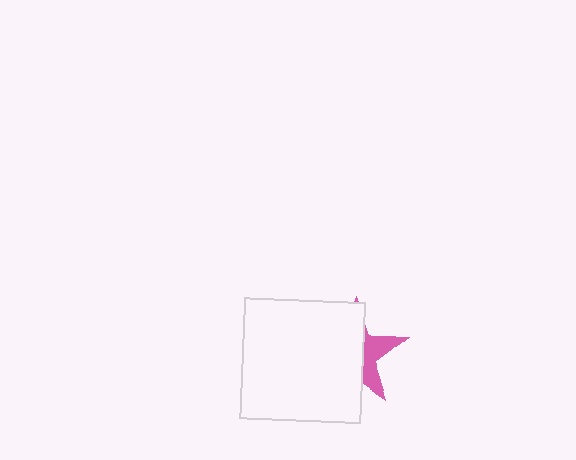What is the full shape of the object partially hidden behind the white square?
The partially hidden object is a pink star.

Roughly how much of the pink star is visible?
A small part of it is visible (roughly 32%).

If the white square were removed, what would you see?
You would see the complete pink star.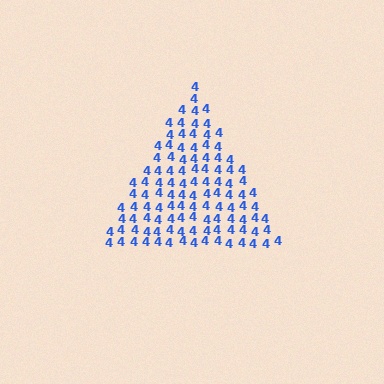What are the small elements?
The small elements are digit 4's.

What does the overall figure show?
The overall figure shows a triangle.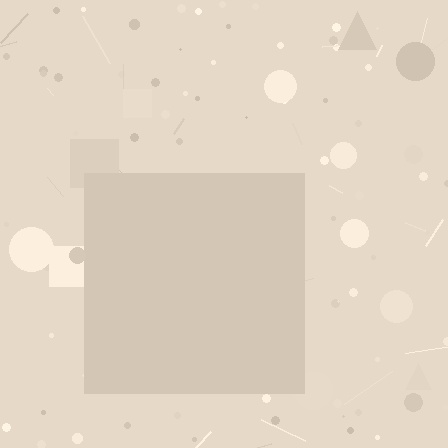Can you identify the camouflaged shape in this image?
The camouflaged shape is a square.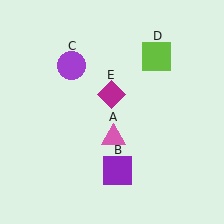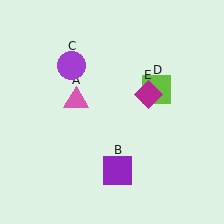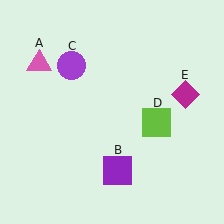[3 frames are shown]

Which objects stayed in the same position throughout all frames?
Purple square (object B) and purple circle (object C) remained stationary.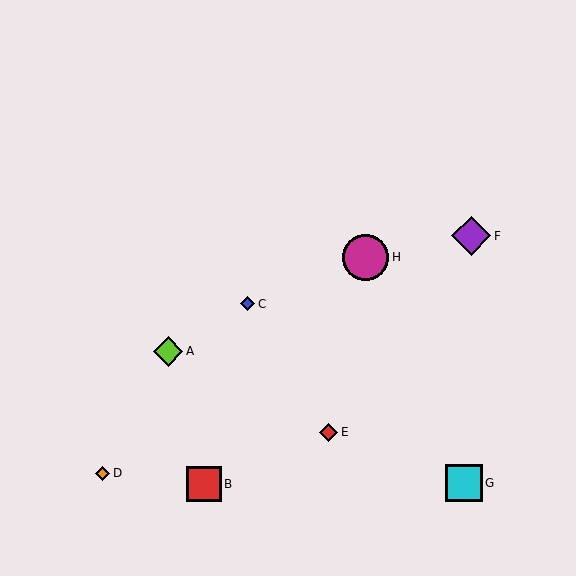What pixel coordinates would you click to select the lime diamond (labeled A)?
Click at (168, 351) to select the lime diamond A.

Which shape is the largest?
The magenta circle (labeled H) is the largest.